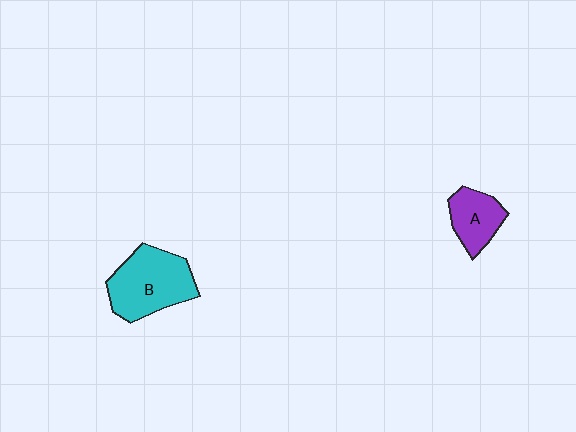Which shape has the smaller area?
Shape A (purple).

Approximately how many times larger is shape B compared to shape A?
Approximately 1.8 times.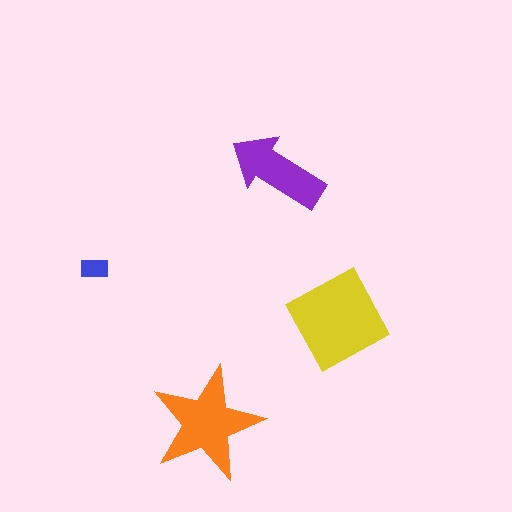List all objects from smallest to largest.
The blue rectangle, the purple arrow, the orange star, the yellow diamond.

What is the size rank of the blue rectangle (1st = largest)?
4th.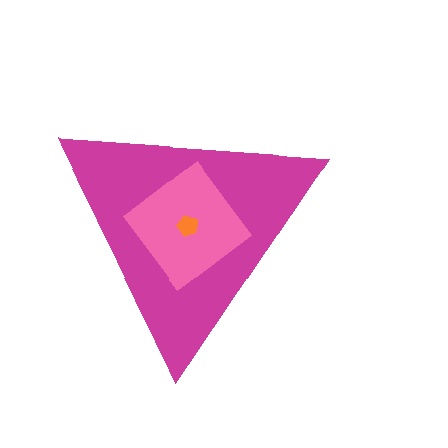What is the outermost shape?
The magenta triangle.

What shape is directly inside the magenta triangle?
The pink diamond.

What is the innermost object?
The orange pentagon.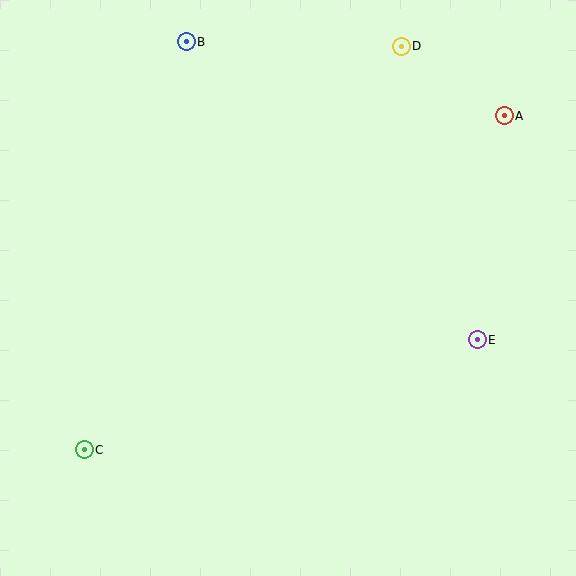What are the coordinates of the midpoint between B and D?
The midpoint between B and D is at (294, 44).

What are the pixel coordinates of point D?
Point D is at (401, 46).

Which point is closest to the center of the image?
Point E at (477, 340) is closest to the center.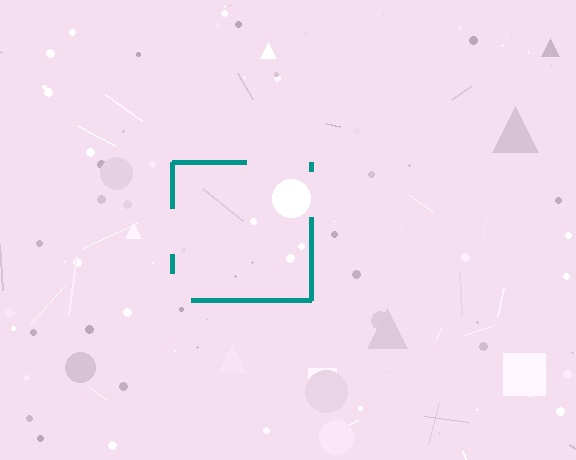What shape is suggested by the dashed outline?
The dashed outline suggests a square.